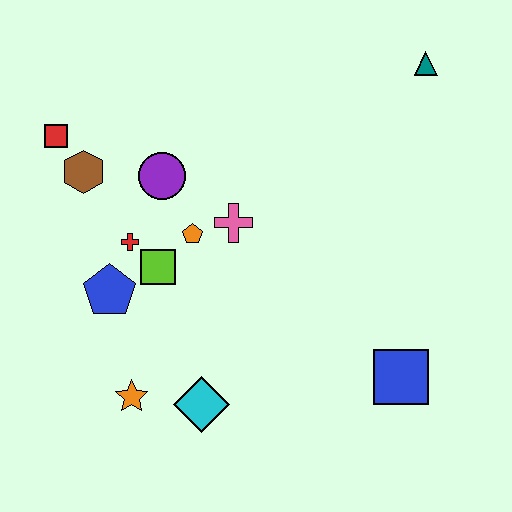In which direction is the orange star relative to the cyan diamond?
The orange star is to the left of the cyan diamond.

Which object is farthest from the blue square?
The red square is farthest from the blue square.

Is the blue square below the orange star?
No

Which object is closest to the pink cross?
The orange pentagon is closest to the pink cross.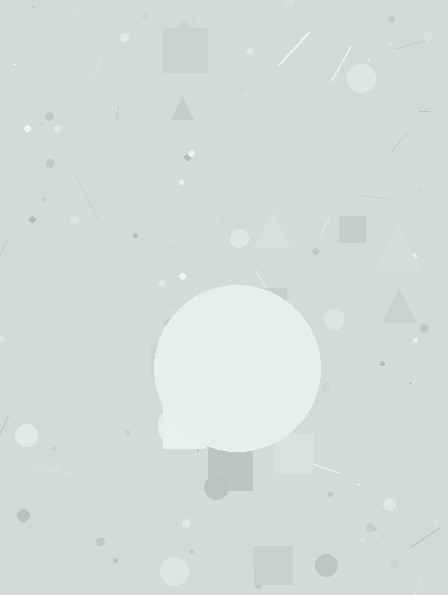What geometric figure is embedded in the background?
A circle is embedded in the background.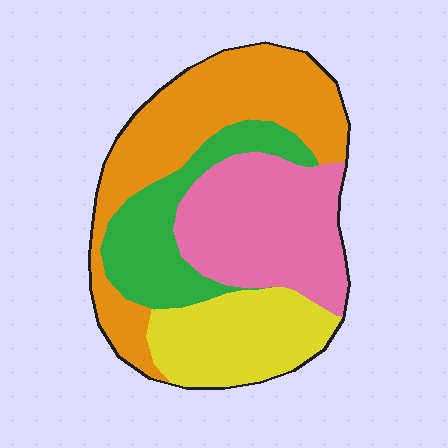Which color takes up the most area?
Orange, at roughly 35%.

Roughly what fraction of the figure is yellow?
Yellow takes up less than a quarter of the figure.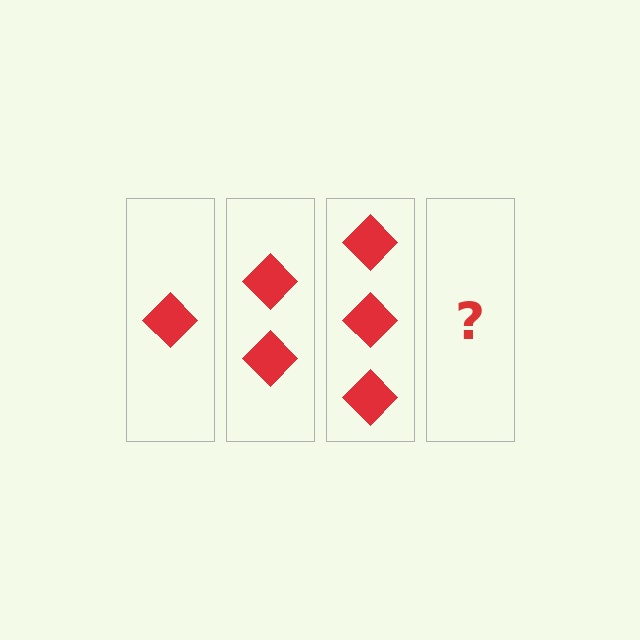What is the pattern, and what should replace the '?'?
The pattern is that each step adds one more diamond. The '?' should be 4 diamonds.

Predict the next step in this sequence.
The next step is 4 diamonds.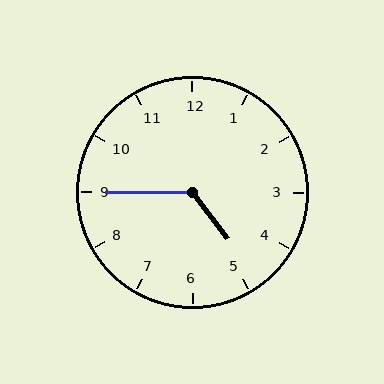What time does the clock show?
4:45.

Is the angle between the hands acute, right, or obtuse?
It is obtuse.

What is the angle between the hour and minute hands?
Approximately 128 degrees.